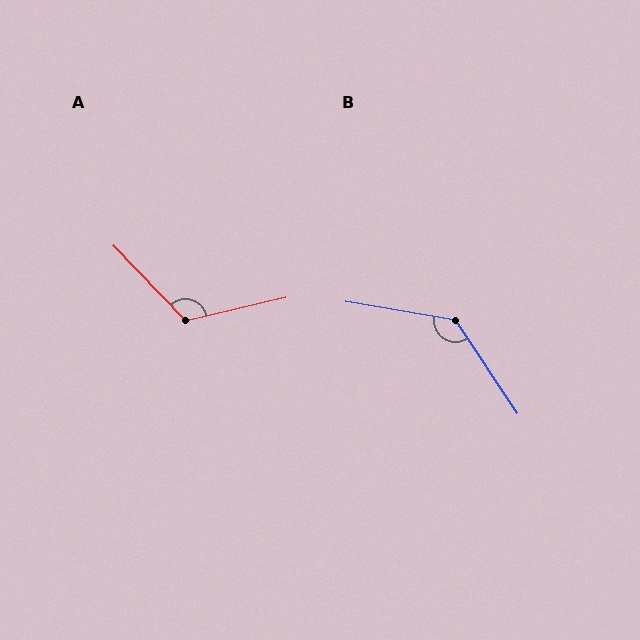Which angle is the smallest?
A, at approximately 121 degrees.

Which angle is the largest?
B, at approximately 133 degrees.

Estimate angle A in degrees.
Approximately 121 degrees.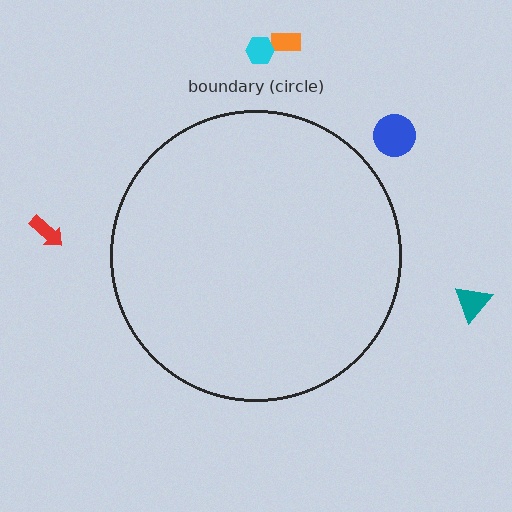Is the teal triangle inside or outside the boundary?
Outside.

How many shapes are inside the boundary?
0 inside, 5 outside.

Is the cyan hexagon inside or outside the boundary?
Outside.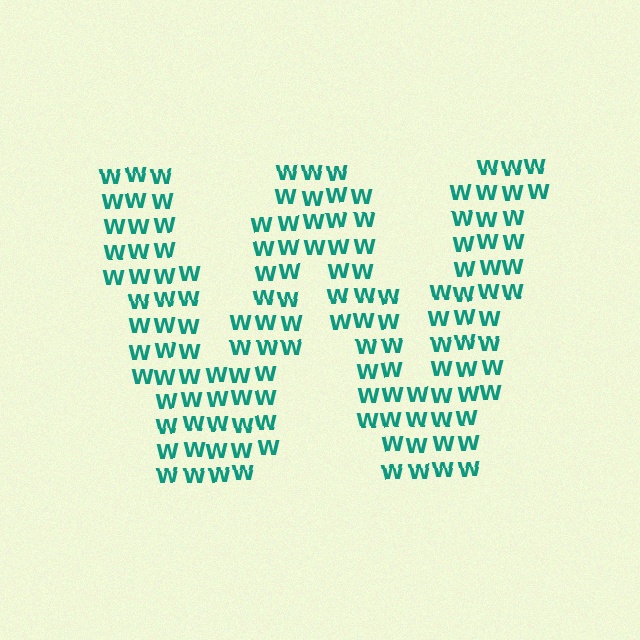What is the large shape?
The large shape is the letter W.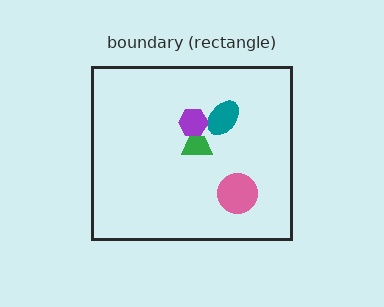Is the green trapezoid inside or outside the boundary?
Inside.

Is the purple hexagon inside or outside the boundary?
Inside.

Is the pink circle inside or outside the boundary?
Inside.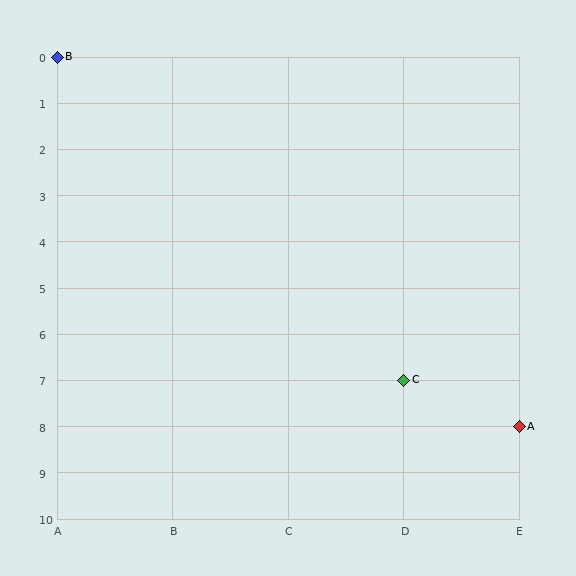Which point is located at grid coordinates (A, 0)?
Point B is at (A, 0).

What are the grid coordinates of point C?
Point C is at grid coordinates (D, 7).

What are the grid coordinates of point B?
Point B is at grid coordinates (A, 0).